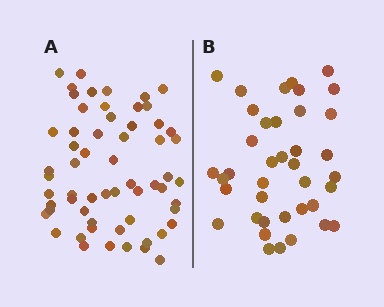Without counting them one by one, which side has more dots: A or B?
Region A (the left region) has more dots.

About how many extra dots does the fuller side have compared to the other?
Region A has approximately 20 more dots than region B.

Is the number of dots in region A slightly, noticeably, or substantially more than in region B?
Region A has substantially more. The ratio is roughly 1.5 to 1.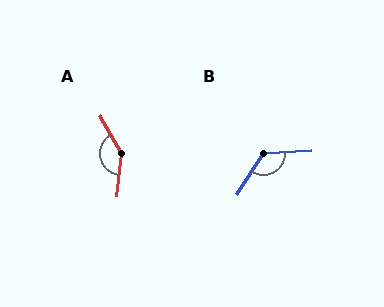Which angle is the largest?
A, at approximately 145 degrees.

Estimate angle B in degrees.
Approximately 126 degrees.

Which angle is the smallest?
B, at approximately 126 degrees.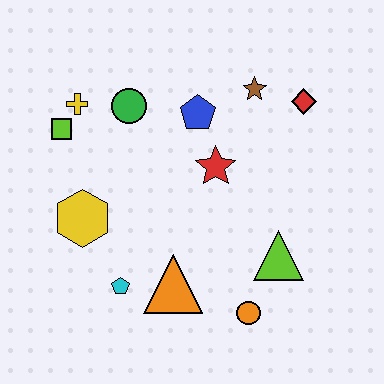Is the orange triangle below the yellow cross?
Yes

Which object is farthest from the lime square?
The orange circle is farthest from the lime square.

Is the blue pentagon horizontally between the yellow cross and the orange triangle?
No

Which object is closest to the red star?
The blue pentagon is closest to the red star.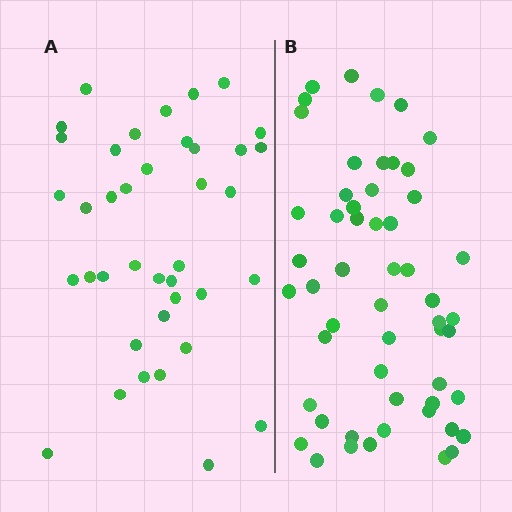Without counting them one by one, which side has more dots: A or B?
Region B (the right region) has more dots.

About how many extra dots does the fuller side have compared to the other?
Region B has approximately 15 more dots than region A.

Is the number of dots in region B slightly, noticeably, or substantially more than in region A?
Region B has noticeably more, but not dramatically so. The ratio is roughly 1.4 to 1.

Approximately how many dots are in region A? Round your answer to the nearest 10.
About 40 dots. (The exact count is 39, which rounds to 40.)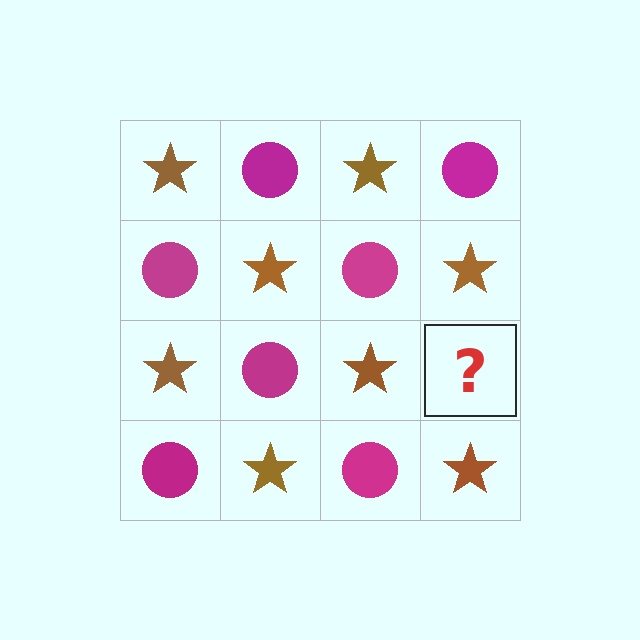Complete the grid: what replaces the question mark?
The question mark should be replaced with a magenta circle.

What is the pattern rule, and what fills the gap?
The rule is that it alternates brown star and magenta circle in a checkerboard pattern. The gap should be filled with a magenta circle.